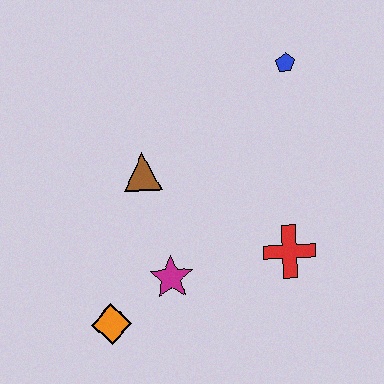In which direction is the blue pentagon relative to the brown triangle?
The blue pentagon is to the right of the brown triangle.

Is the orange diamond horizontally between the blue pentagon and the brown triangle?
No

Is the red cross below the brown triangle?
Yes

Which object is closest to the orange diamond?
The magenta star is closest to the orange diamond.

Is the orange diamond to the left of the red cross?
Yes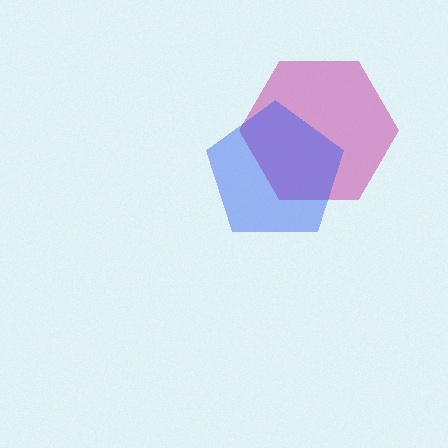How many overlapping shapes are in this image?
There are 2 overlapping shapes in the image.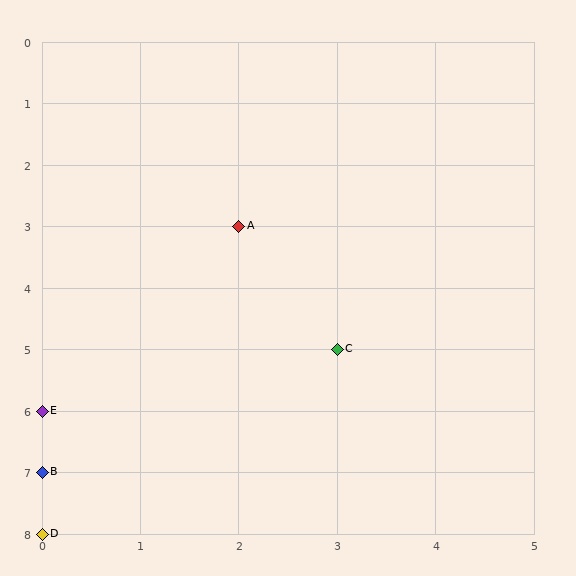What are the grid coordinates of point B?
Point B is at grid coordinates (0, 7).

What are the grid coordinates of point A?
Point A is at grid coordinates (2, 3).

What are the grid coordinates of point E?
Point E is at grid coordinates (0, 6).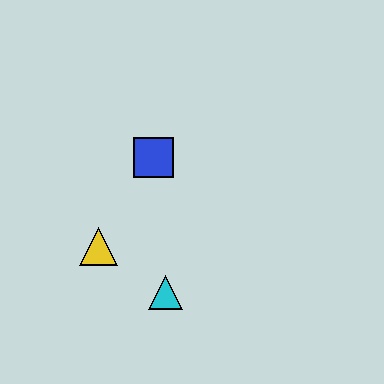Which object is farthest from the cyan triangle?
The blue square is farthest from the cyan triangle.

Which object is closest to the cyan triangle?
The yellow triangle is closest to the cyan triangle.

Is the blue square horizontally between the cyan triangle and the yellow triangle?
Yes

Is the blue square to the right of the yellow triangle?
Yes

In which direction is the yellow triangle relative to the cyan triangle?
The yellow triangle is to the left of the cyan triangle.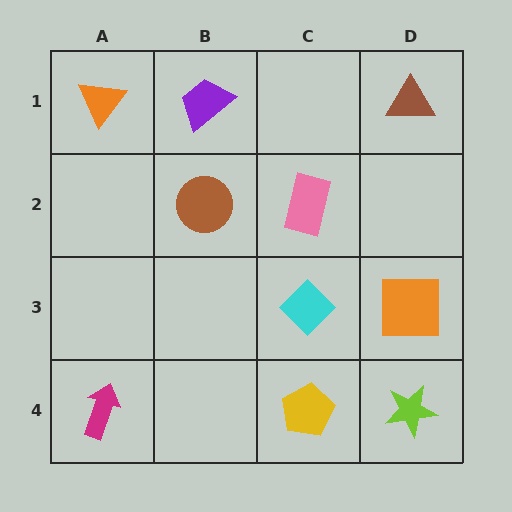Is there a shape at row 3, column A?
No, that cell is empty.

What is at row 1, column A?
An orange triangle.